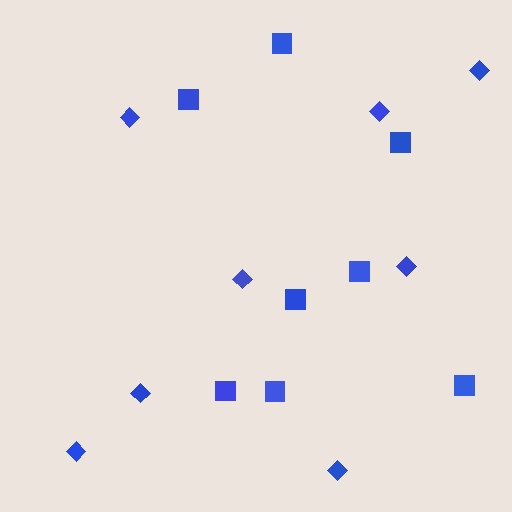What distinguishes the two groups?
There are 2 groups: one group of diamonds (8) and one group of squares (8).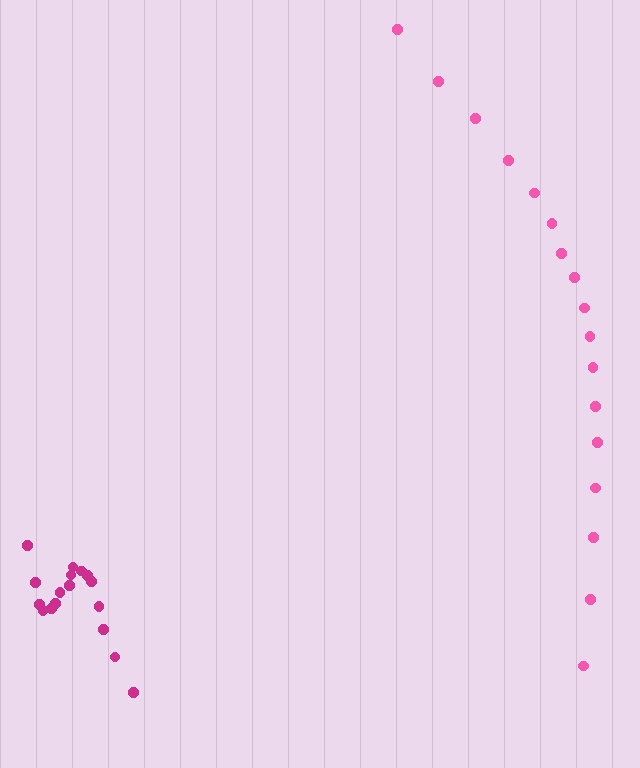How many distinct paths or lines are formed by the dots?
There are 2 distinct paths.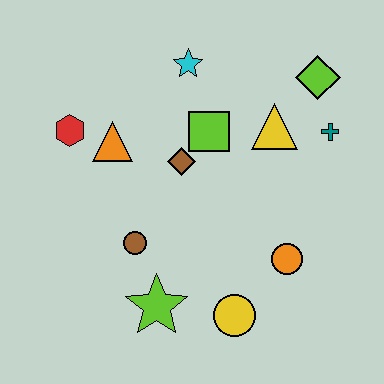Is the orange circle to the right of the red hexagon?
Yes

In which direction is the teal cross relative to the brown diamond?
The teal cross is to the right of the brown diamond.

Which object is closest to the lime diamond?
The teal cross is closest to the lime diamond.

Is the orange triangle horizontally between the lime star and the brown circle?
No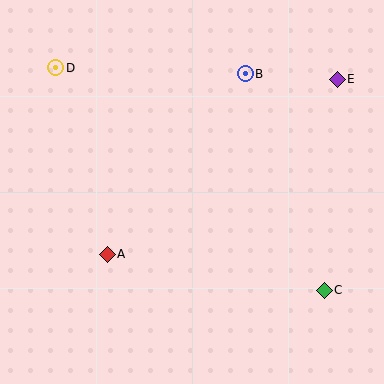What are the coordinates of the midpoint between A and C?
The midpoint between A and C is at (216, 272).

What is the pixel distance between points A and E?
The distance between A and E is 289 pixels.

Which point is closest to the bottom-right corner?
Point C is closest to the bottom-right corner.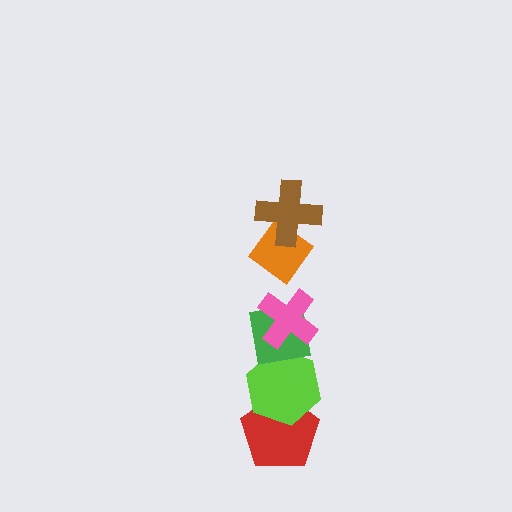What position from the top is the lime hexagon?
The lime hexagon is 5th from the top.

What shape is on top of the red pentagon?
The lime hexagon is on top of the red pentagon.